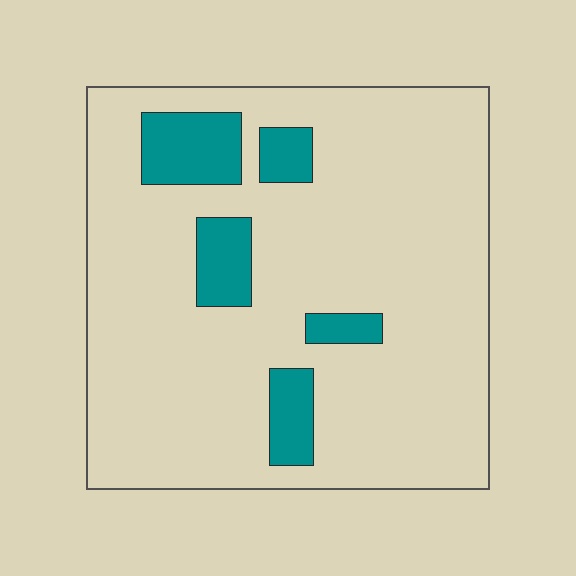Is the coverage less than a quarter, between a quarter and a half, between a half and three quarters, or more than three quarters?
Less than a quarter.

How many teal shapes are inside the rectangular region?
5.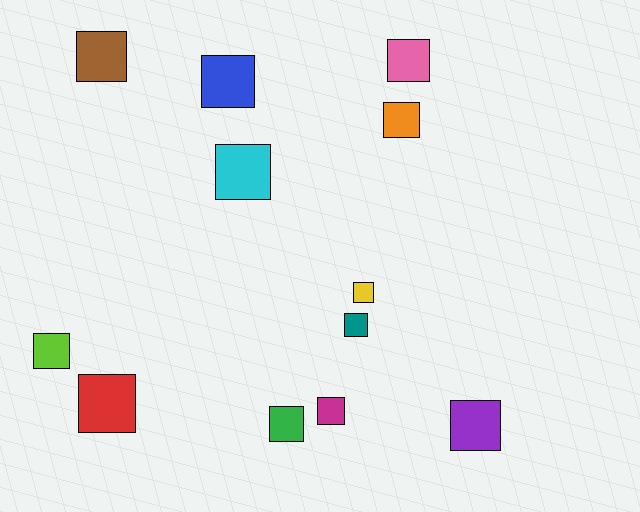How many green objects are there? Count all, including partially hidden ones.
There is 1 green object.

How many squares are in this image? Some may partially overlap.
There are 12 squares.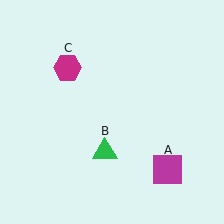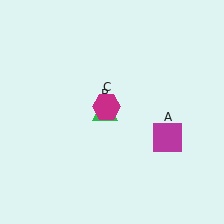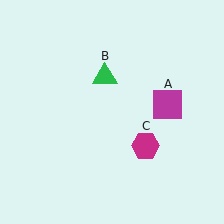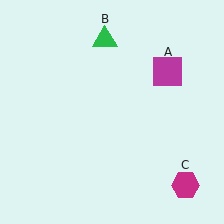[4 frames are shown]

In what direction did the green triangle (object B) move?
The green triangle (object B) moved up.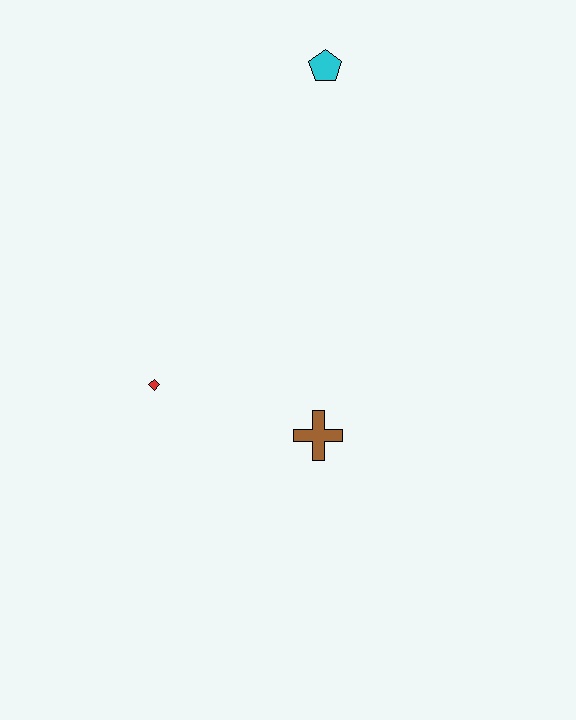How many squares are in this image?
There are no squares.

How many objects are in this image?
There are 3 objects.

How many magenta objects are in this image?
There are no magenta objects.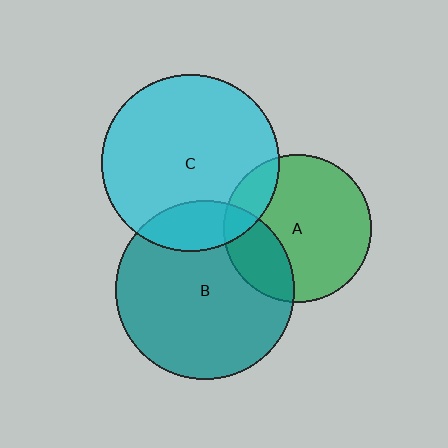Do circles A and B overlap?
Yes.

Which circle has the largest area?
Circle B (teal).